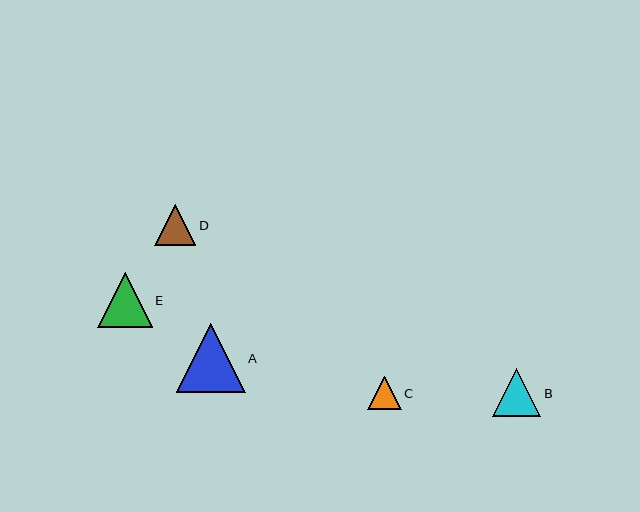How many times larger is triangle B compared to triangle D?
Triangle B is approximately 1.2 times the size of triangle D.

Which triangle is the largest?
Triangle A is the largest with a size of approximately 69 pixels.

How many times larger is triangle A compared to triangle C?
Triangle A is approximately 2.1 times the size of triangle C.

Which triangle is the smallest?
Triangle C is the smallest with a size of approximately 33 pixels.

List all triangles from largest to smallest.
From largest to smallest: A, E, B, D, C.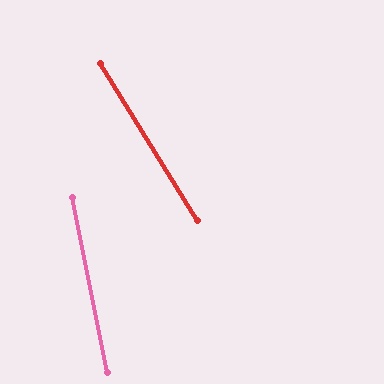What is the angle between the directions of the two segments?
Approximately 20 degrees.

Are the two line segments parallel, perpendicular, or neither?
Neither parallel nor perpendicular — they differ by about 20°.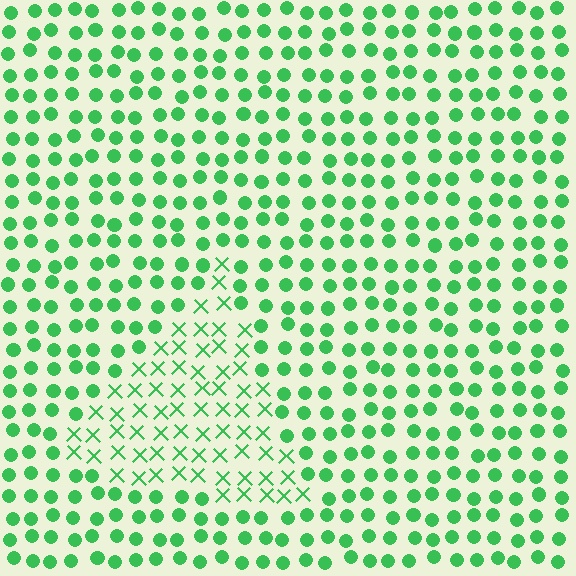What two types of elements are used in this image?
The image uses X marks inside the triangle region and circles outside it.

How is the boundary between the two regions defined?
The boundary is defined by a change in element shape: X marks inside vs. circles outside. All elements share the same color and spacing.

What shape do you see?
I see a triangle.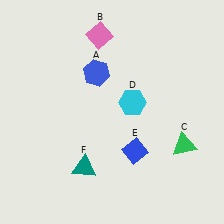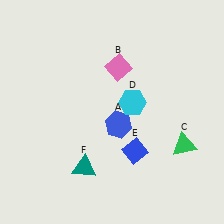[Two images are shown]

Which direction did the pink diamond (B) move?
The pink diamond (B) moved down.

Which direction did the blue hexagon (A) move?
The blue hexagon (A) moved down.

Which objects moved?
The objects that moved are: the blue hexagon (A), the pink diamond (B).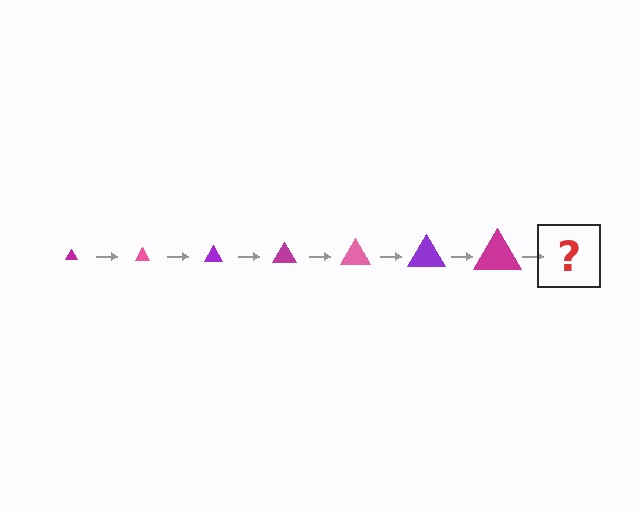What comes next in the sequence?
The next element should be a pink triangle, larger than the previous one.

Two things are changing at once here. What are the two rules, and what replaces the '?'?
The two rules are that the triangle grows larger each step and the color cycles through magenta, pink, and purple. The '?' should be a pink triangle, larger than the previous one.